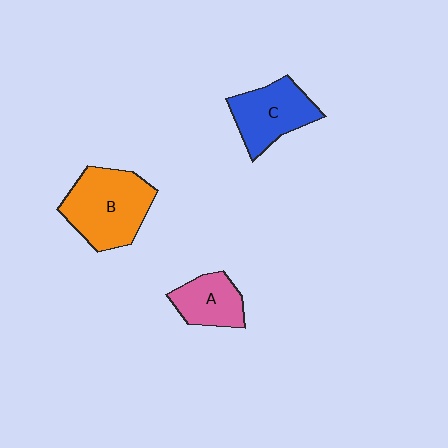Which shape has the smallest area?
Shape A (pink).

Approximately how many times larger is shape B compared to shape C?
Approximately 1.3 times.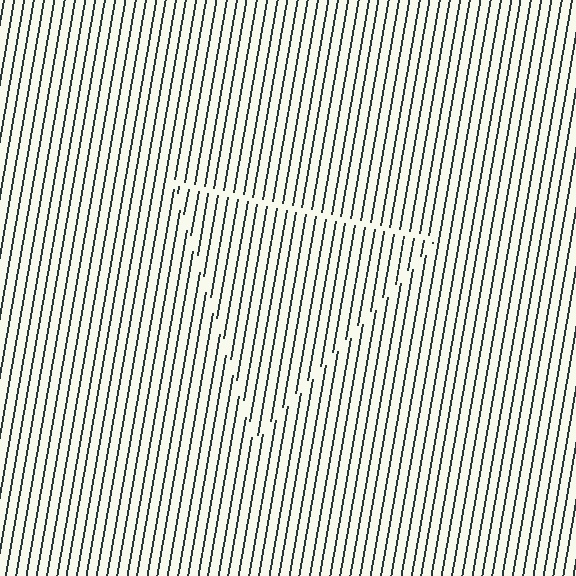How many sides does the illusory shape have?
3 sides — the line-ends trace a triangle.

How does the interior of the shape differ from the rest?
The interior of the shape contains the same grating, shifted by half a period — the contour is defined by the phase discontinuity where line-ends from the inner and outer gratings abut.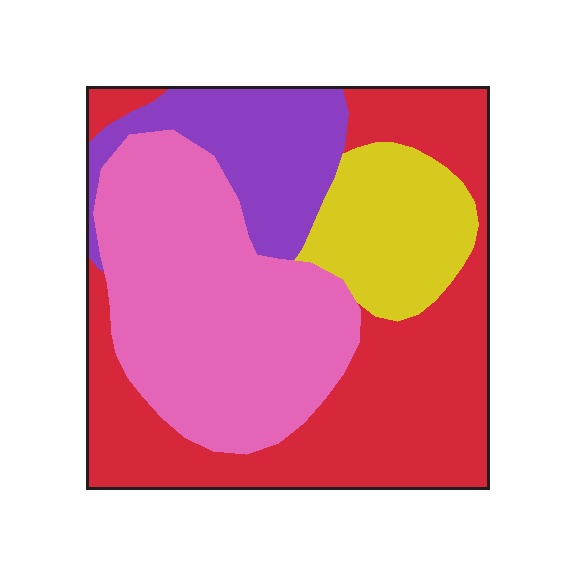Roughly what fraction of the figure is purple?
Purple takes up less than a quarter of the figure.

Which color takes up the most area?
Red, at roughly 40%.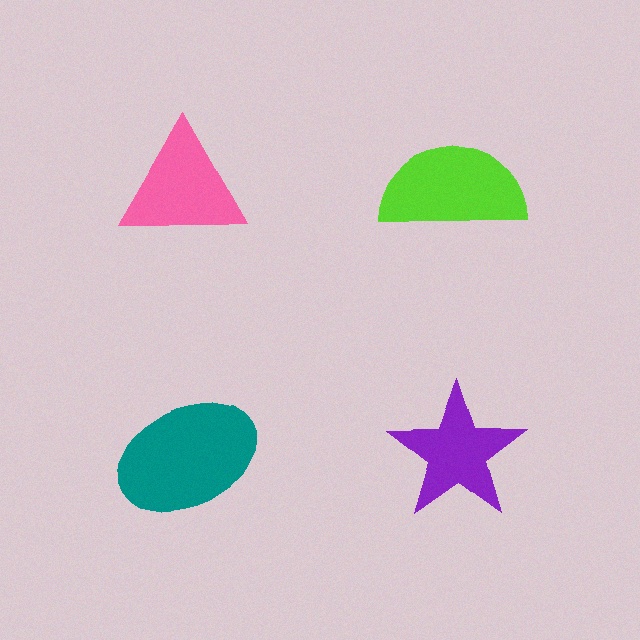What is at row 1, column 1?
A pink triangle.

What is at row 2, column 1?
A teal ellipse.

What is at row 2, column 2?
A purple star.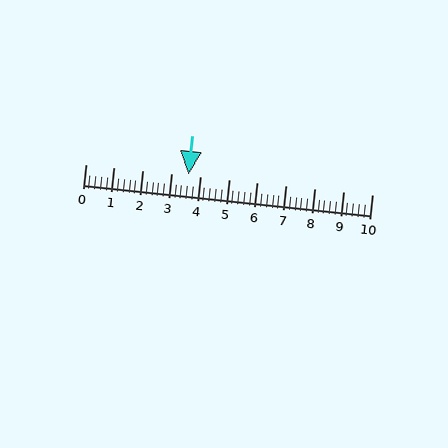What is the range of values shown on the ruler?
The ruler shows values from 0 to 10.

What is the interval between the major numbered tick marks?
The major tick marks are spaced 1 units apart.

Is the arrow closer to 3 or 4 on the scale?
The arrow is closer to 4.